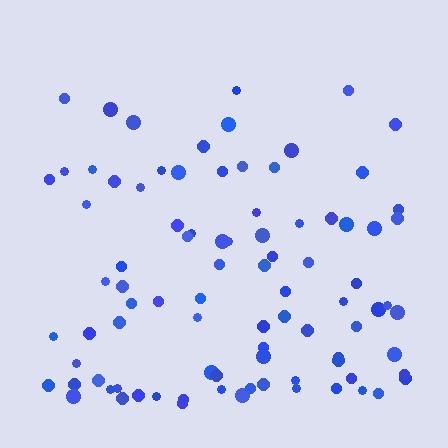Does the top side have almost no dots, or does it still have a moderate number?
Still a moderate number, just noticeably fewer than the bottom.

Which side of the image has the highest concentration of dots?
The bottom.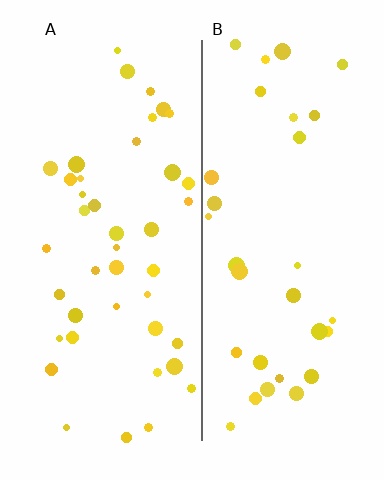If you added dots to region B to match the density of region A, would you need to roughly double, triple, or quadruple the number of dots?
Approximately double.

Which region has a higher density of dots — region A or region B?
A (the left).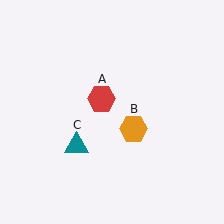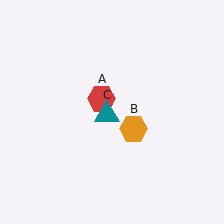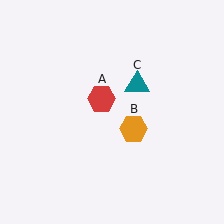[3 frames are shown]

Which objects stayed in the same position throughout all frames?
Red hexagon (object A) and orange hexagon (object B) remained stationary.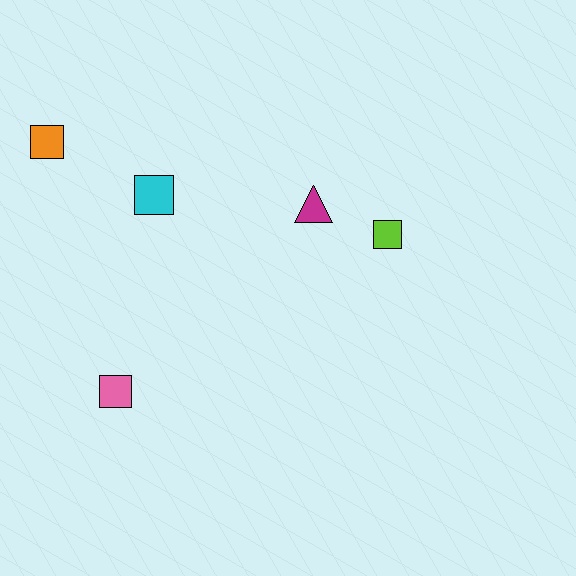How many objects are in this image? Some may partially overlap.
There are 5 objects.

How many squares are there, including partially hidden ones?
There are 4 squares.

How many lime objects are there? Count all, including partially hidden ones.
There is 1 lime object.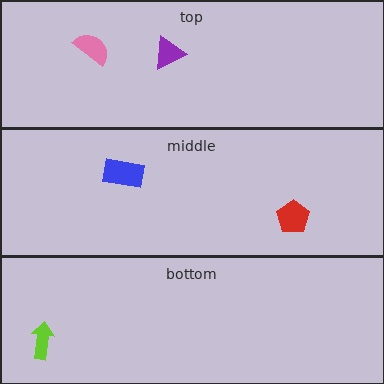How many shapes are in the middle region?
2.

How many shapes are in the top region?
2.